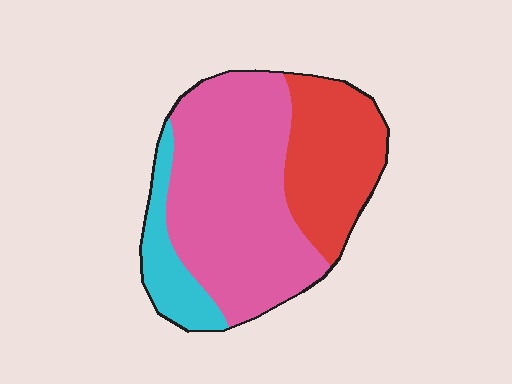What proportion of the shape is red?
Red covers around 30% of the shape.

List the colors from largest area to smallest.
From largest to smallest: pink, red, cyan.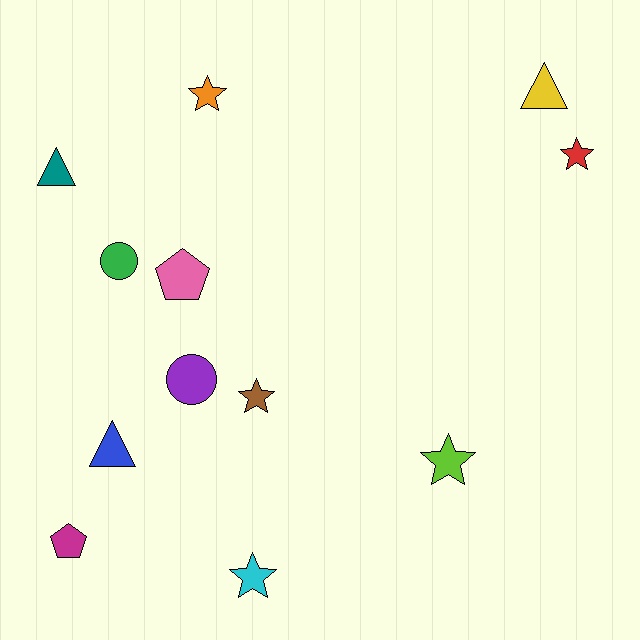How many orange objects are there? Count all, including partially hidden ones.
There is 1 orange object.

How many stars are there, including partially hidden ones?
There are 5 stars.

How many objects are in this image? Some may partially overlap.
There are 12 objects.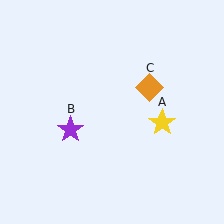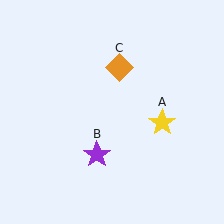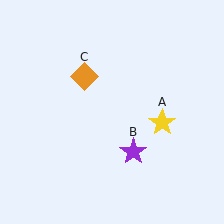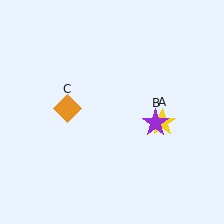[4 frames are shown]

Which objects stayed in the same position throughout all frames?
Yellow star (object A) remained stationary.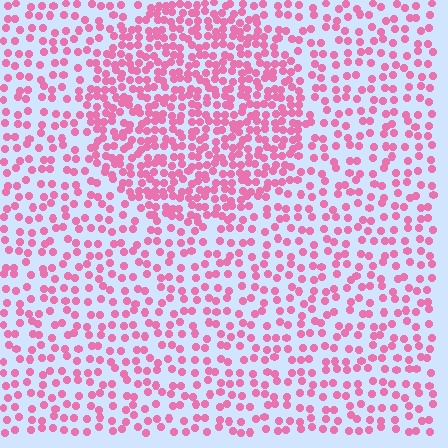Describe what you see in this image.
The image contains small pink elements arranged at two different densities. A circle-shaped region is visible where the elements are more densely packed than the surrounding area.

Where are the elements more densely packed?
The elements are more densely packed inside the circle boundary.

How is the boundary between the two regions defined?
The boundary is defined by a change in element density (approximately 2.0x ratio). All elements are the same color, size, and shape.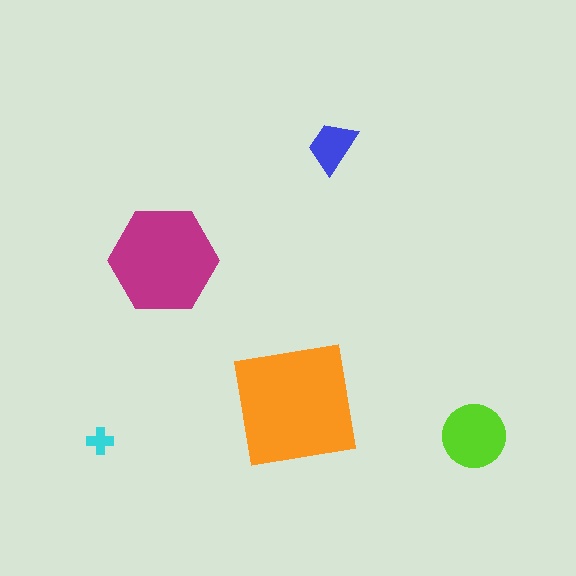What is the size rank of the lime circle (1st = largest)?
3rd.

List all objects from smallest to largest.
The cyan cross, the blue trapezoid, the lime circle, the magenta hexagon, the orange square.